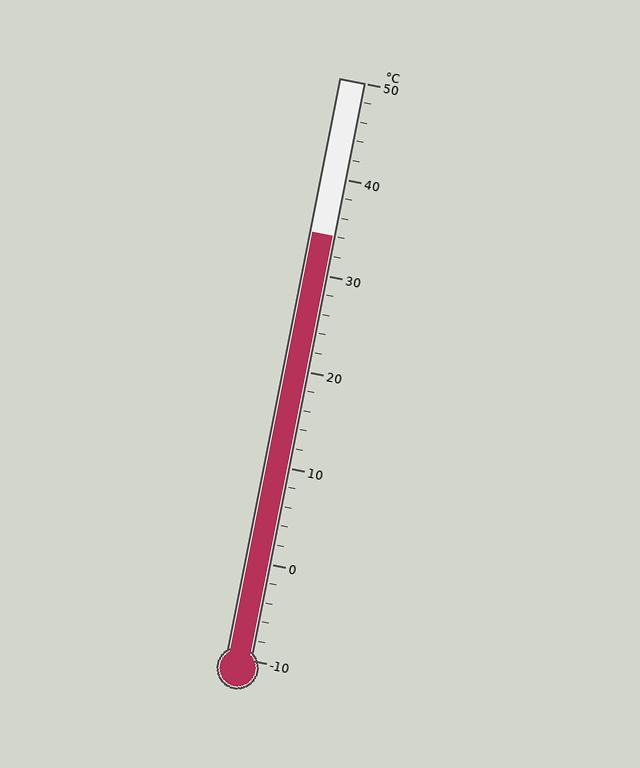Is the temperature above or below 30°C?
The temperature is above 30°C.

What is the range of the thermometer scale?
The thermometer scale ranges from -10°C to 50°C.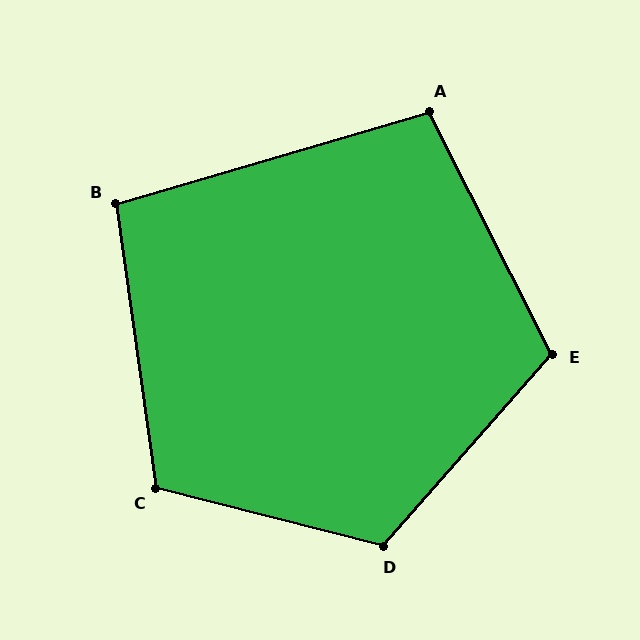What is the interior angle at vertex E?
Approximately 112 degrees (obtuse).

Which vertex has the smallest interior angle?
B, at approximately 98 degrees.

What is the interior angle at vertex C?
Approximately 112 degrees (obtuse).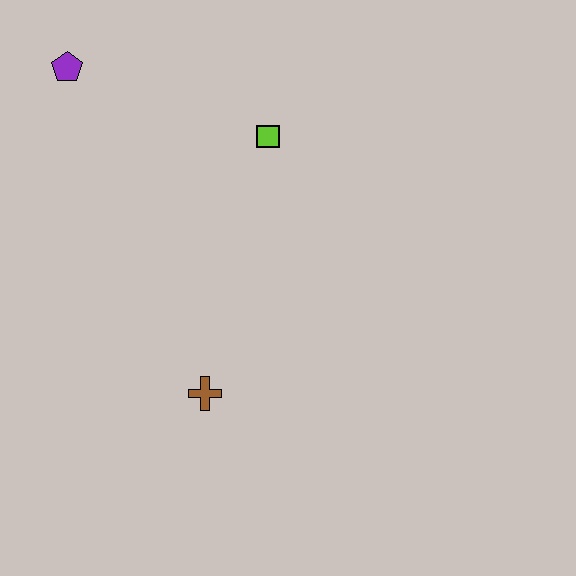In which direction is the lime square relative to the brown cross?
The lime square is above the brown cross.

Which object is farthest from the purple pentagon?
The brown cross is farthest from the purple pentagon.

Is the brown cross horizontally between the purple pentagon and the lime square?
Yes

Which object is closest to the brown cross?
The lime square is closest to the brown cross.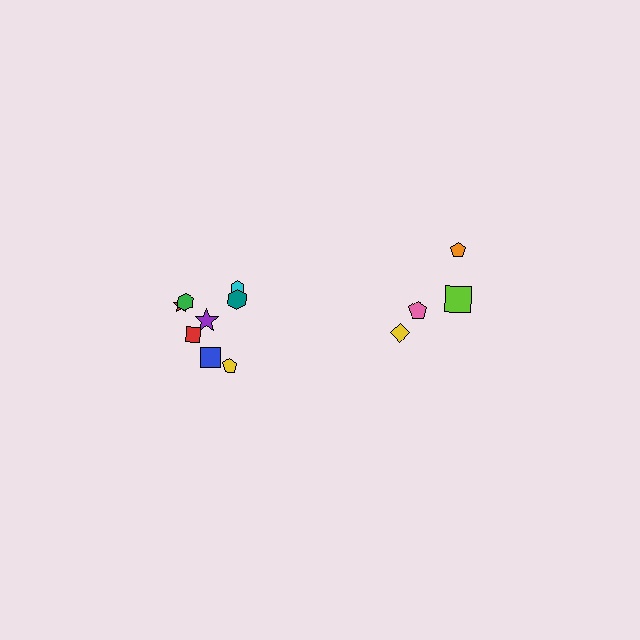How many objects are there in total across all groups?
There are 12 objects.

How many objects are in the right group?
There are 4 objects.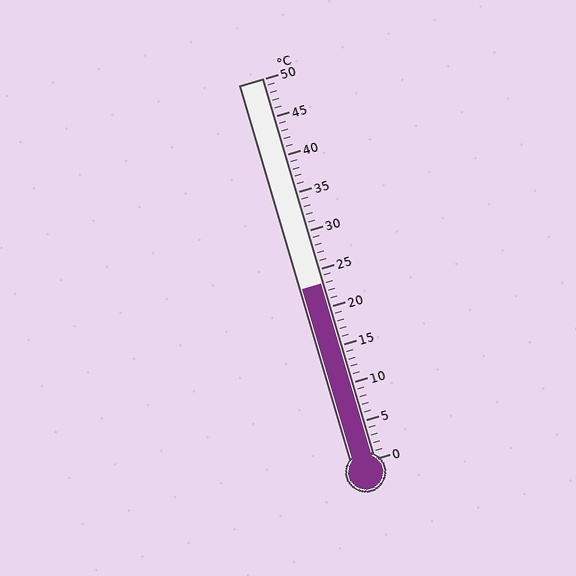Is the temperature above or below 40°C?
The temperature is below 40°C.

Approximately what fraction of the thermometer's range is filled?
The thermometer is filled to approximately 45% of its range.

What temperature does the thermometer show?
The thermometer shows approximately 23°C.